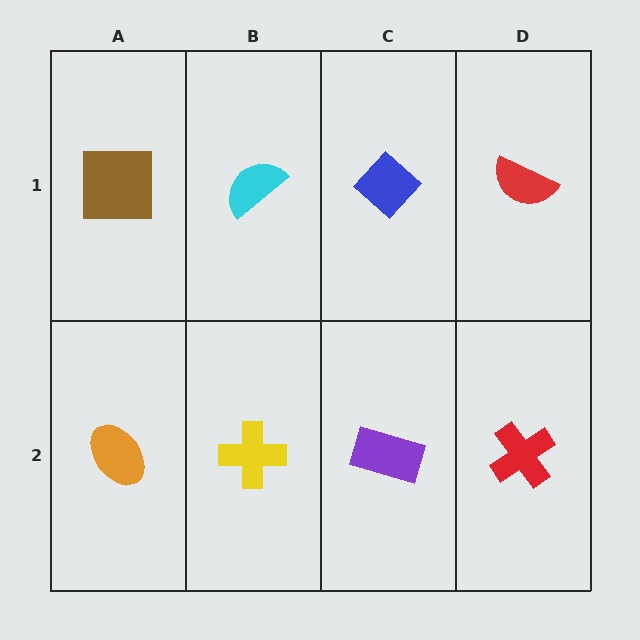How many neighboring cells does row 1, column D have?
2.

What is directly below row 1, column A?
An orange ellipse.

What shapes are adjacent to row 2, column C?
A blue diamond (row 1, column C), a yellow cross (row 2, column B), a red cross (row 2, column D).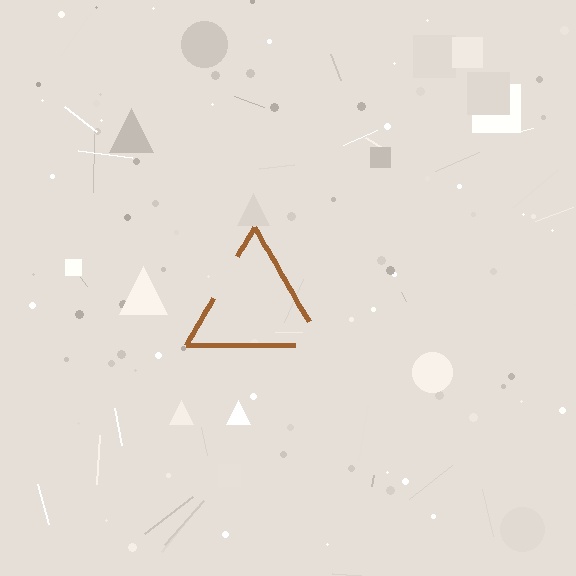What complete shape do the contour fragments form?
The contour fragments form a triangle.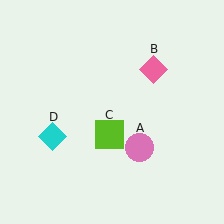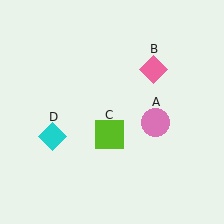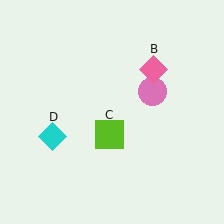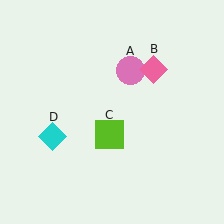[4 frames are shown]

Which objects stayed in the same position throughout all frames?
Pink diamond (object B) and lime square (object C) and cyan diamond (object D) remained stationary.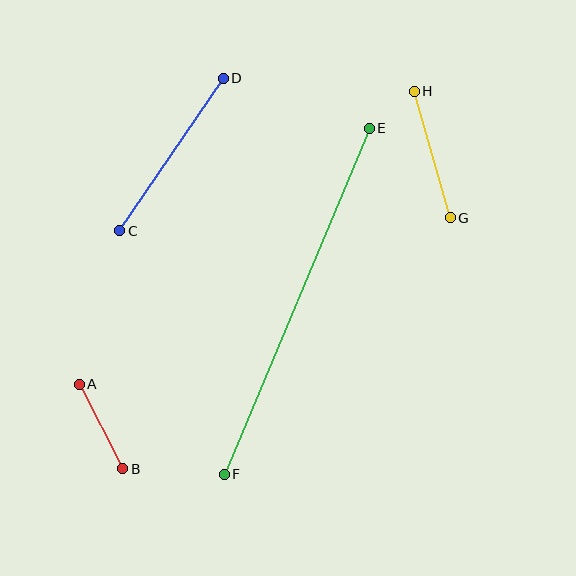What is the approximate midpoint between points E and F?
The midpoint is at approximately (297, 301) pixels.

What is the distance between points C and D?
The distance is approximately 185 pixels.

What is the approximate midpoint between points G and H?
The midpoint is at approximately (432, 154) pixels.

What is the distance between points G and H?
The distance is approximately 132 pixels.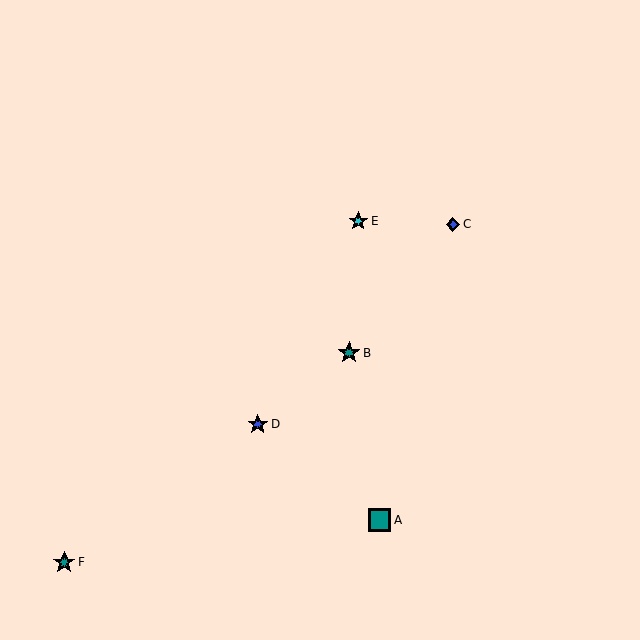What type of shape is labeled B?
Shape B is a teal star.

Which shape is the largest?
The teal square (labeled A) is the largest.